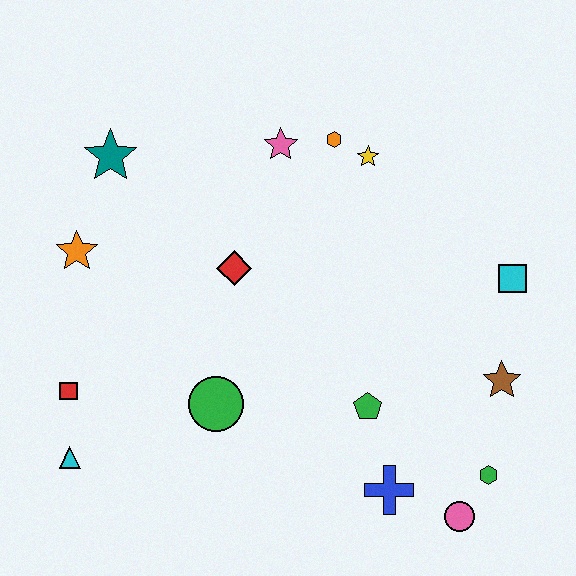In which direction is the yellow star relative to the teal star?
The yellow star is to the right of the teal star.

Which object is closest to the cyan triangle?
The red square is closest to the cyan triangle.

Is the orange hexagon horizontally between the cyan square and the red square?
Yes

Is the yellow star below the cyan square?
No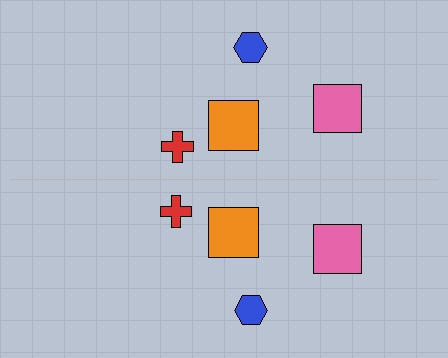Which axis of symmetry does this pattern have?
The pattern has a horizontal axis of symmetry running through the center of the image.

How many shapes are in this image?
There are 8 shapes in this image.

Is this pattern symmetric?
Yes, this pattern has bilateral (reflection) symmetry.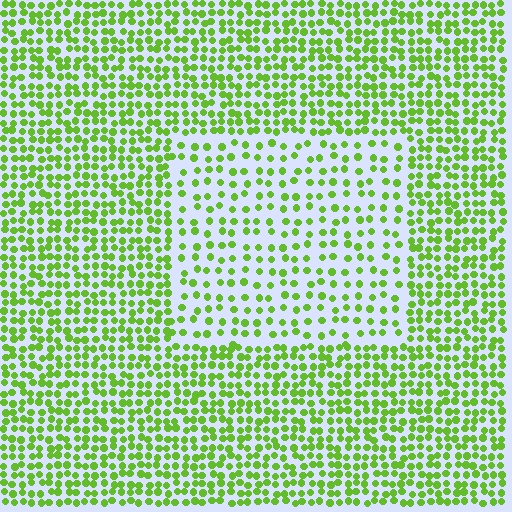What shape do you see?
I see a rectangle.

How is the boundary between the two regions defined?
The boundary is defined by a change in element density (approximately 1.9x ratio). All elements are the same color, size, and shape.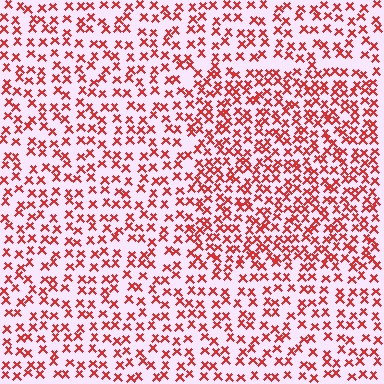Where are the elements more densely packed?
The elements are more densely packed inside the rectangle boundary.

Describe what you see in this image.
The image contains small red elements arranged at two different densities. A rectangle-shaped region is visible where the elements are more densely packed than the surrounding area.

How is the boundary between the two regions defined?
The boundary is defined by a change in element density (approximately 1.6x ratio). All elements are the same color, size, and shape.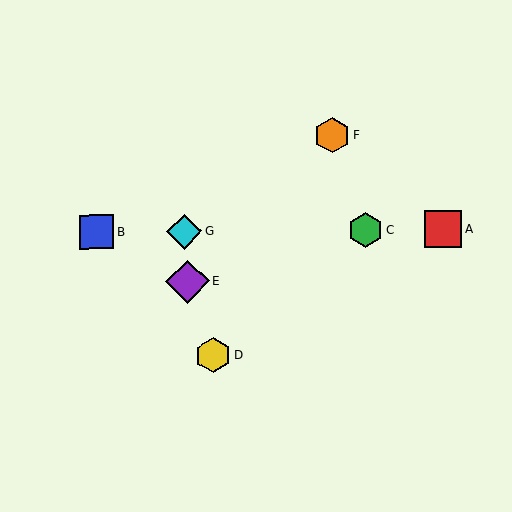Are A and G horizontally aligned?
Yes, both are at y≈229.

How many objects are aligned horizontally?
4 objects (A, B, C, G) are aligned horizontally.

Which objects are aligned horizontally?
Objects A, B, C, G are aligned horizontally.